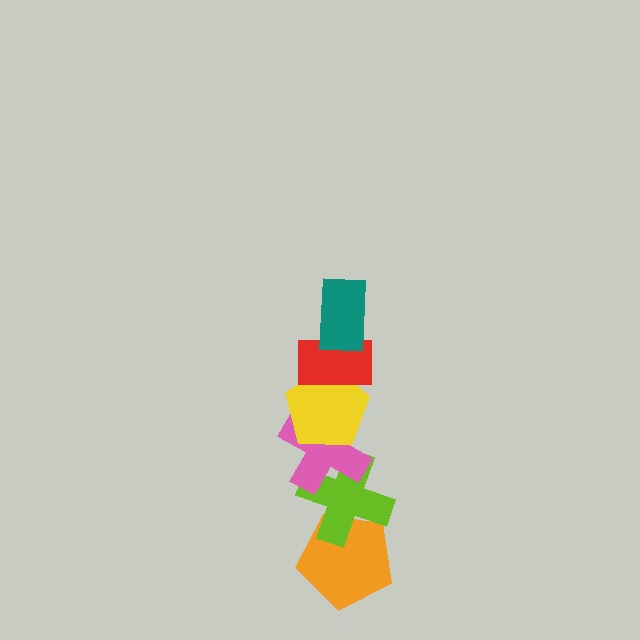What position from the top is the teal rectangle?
The teal rectangle is 1st from the top.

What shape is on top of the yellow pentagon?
The red rectangle is on top of the yellow pentagon.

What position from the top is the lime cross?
The lime cross is 5th from the top.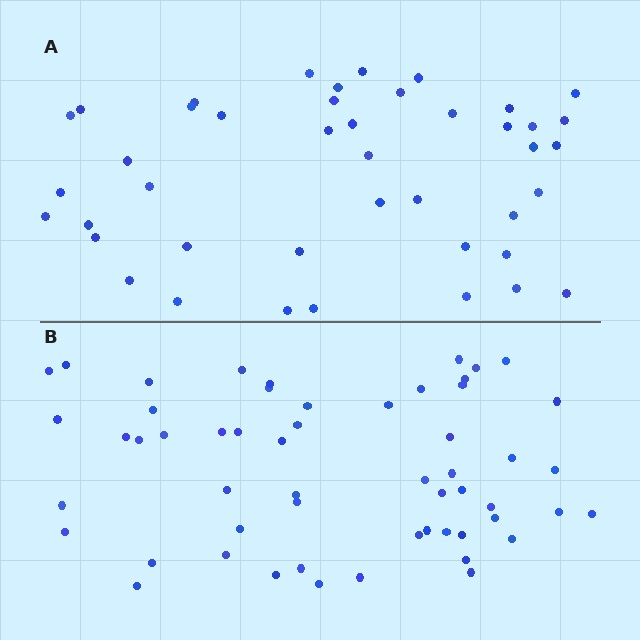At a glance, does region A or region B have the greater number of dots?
Region B (the bottom region) has more dots.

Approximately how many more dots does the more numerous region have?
Region B has roughly 12 or so more dots than region A.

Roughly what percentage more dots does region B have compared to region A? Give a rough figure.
About 30% more.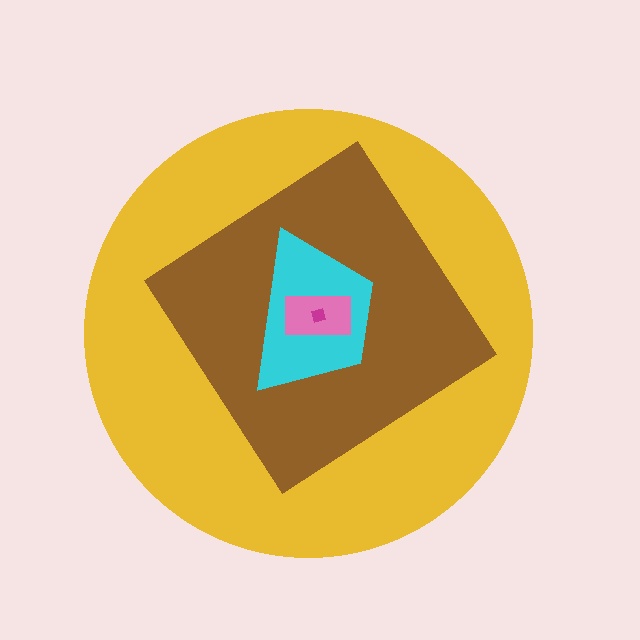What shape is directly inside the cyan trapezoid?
The pink rectangle.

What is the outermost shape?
The yellow circle.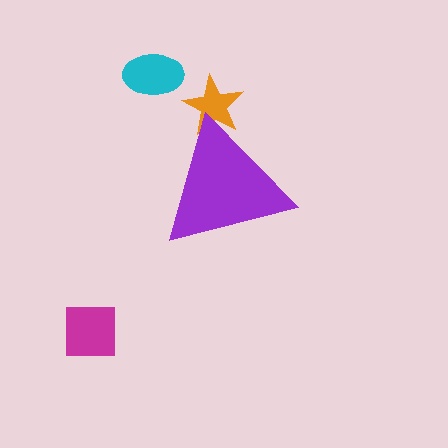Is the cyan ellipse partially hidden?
No, the cyan ellipse is fully visible.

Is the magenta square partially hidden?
No, the magenta square is fully visible.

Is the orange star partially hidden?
Yes, the orange star is partially hidden behind the purple triangle.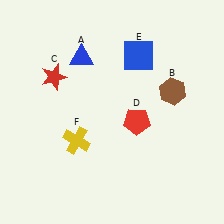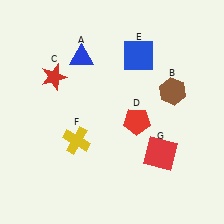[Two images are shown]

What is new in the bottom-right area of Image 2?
A red square (G) was added in the bottom-right area of Image 2.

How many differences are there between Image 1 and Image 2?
There is 1 difference between the two images.